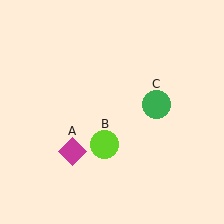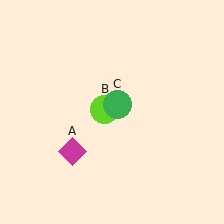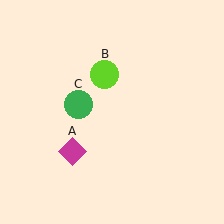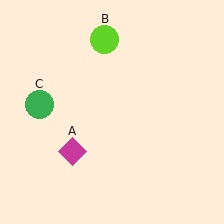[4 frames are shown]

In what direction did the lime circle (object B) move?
The lime circle (object B) moved up.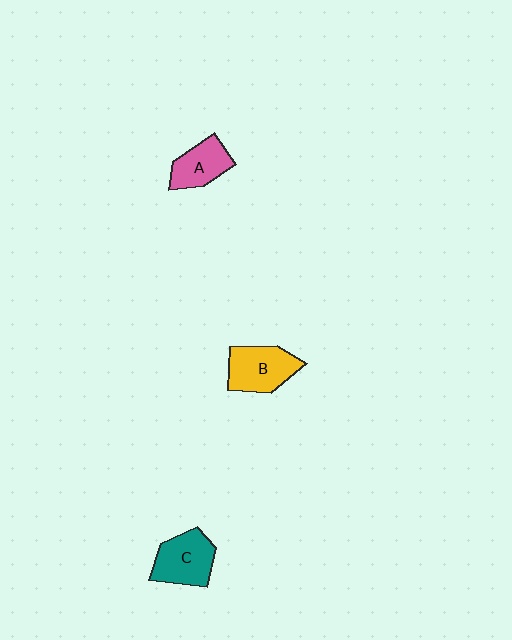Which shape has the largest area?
Shape B (yellow).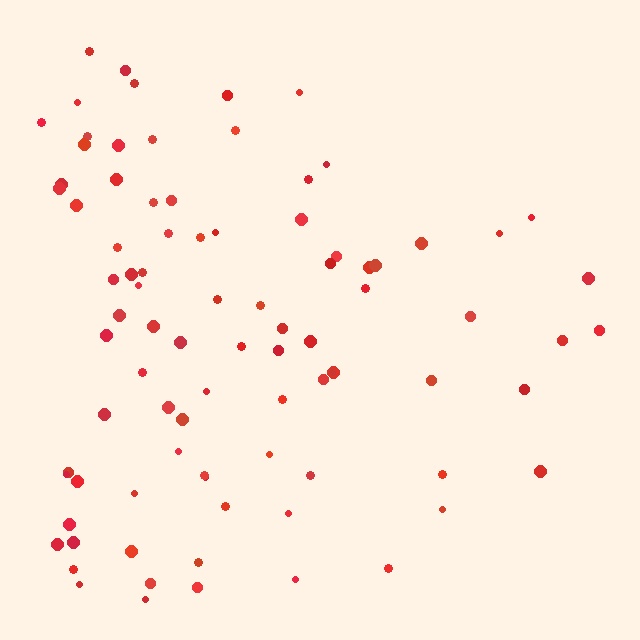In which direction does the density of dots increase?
From right to left, with the left side densest.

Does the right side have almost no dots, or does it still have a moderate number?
Still a moderate number, just noticeably fewer than the left.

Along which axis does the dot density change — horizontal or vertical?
Horizontal.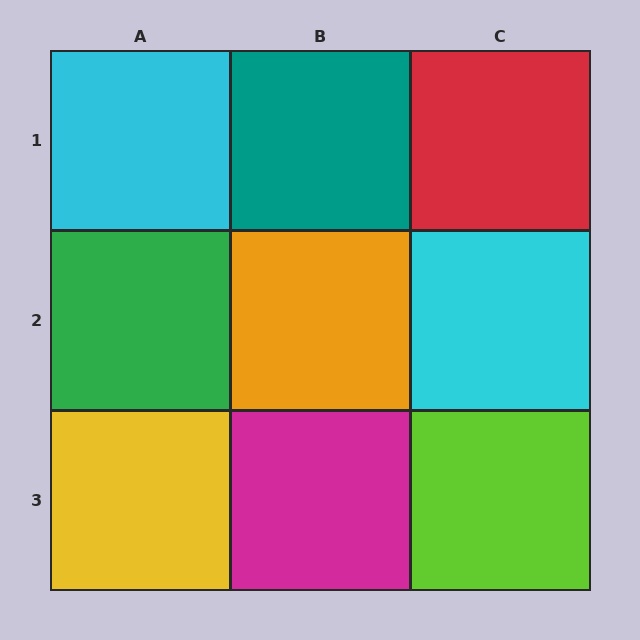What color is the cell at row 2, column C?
Cyan.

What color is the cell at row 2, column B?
Orange.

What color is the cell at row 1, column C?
Red.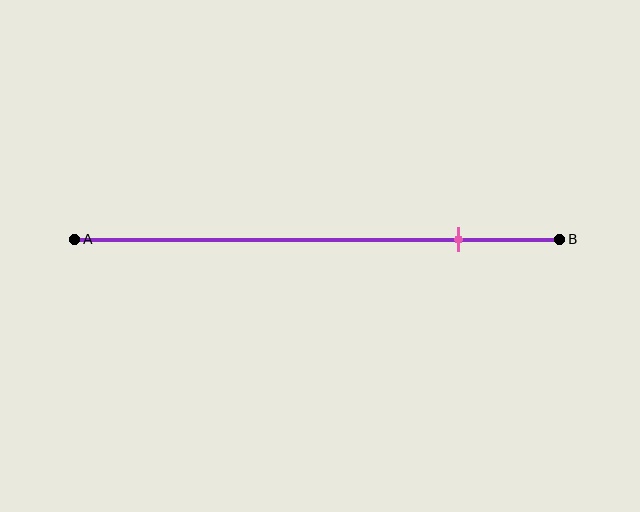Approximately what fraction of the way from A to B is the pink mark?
The pink mark is approximately 80% of the way from A to B.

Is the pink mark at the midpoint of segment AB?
No, the mark is at about 80% from A, not at the 50% midpoint.